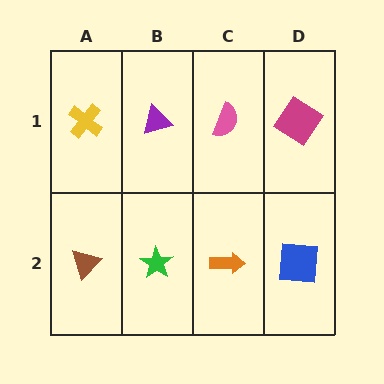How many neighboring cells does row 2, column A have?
2.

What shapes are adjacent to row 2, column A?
A yellow cross (row 1, column A), a green star (row 2, column B).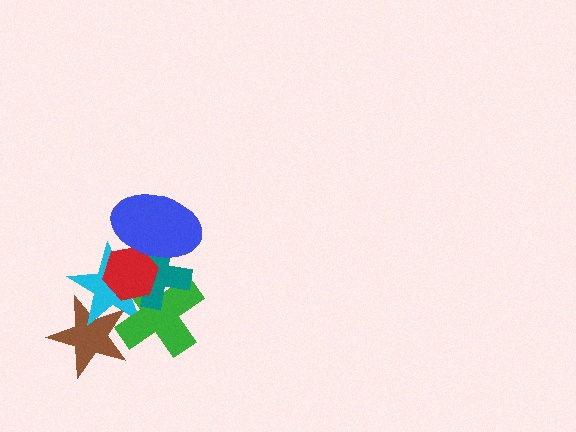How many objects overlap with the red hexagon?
4 objects overlap with the red hexagon.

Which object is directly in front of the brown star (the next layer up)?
The cyan star is directly in front of the brown star.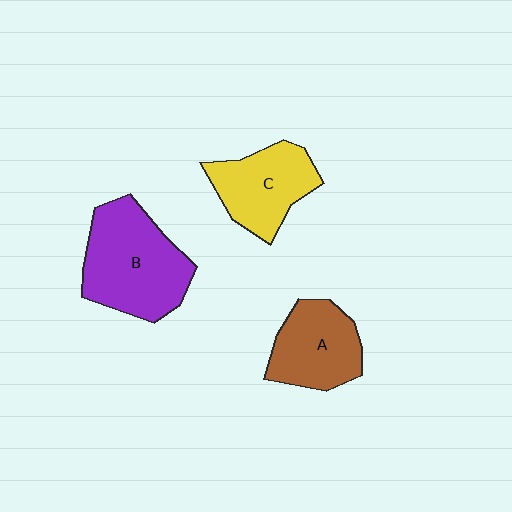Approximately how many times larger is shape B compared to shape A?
Approximately 1.4 times.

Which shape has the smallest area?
Shape A (brown).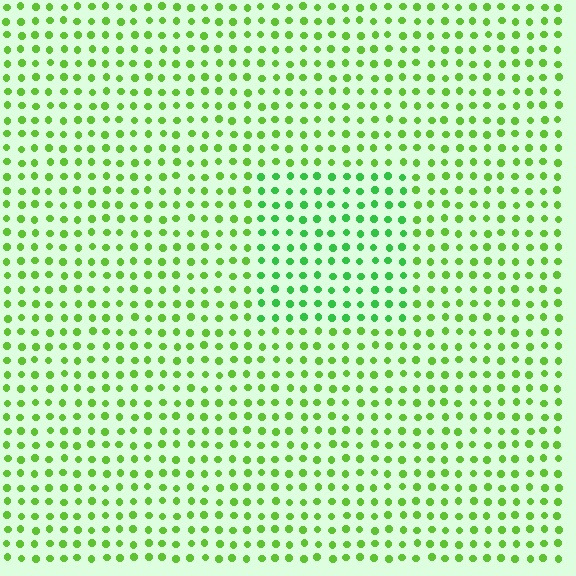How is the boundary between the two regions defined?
The boundary is defined purely by a slight shift in hue (about 26 degrees). Spacing, size, and orientation are identical on both sides.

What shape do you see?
I see a rectangle.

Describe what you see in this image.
The image is filled with small lime elements in a uniform arrangement. A rectangle-shaped region is visible where the elements are tinted to a slightly different hue, forming a subtle color boundary.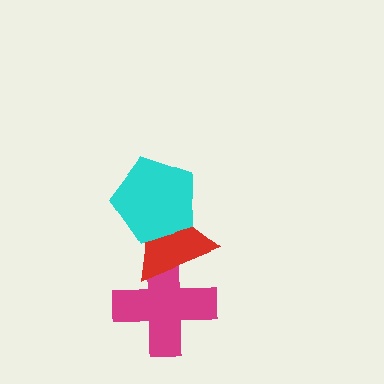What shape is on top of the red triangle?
The cyan pentagon is on top of the red triangle.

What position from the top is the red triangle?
The red triangle is 2nd from the top.